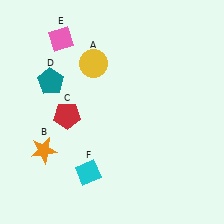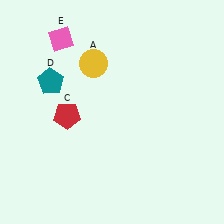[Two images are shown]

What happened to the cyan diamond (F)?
The cyan diamond (F) was removed in Image 2. It was in the bottom-left area of Image 1.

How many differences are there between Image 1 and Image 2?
There are 2 differences between the two images.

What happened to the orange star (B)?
The orange star (B) was removed in Image 2. It was in the bottom-left area of Image 1.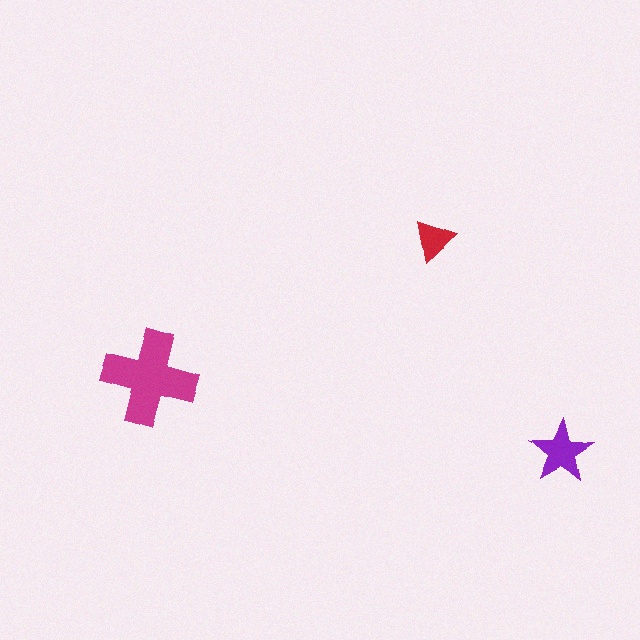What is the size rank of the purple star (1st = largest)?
2nd.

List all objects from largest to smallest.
The magenta cross, the purple star, the red triangle.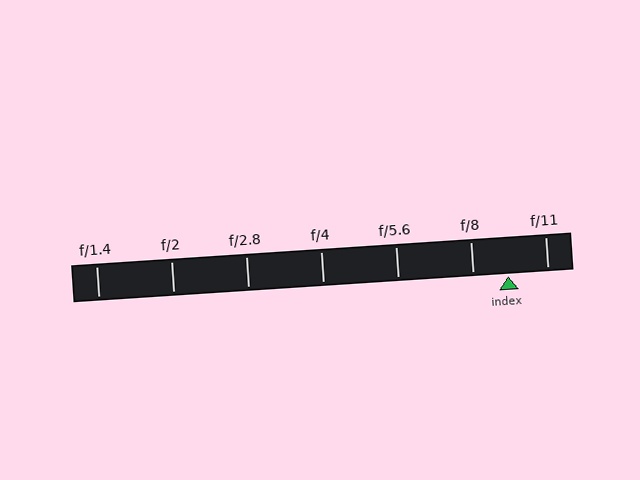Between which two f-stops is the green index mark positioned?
The index mark is between f/8 and f/11.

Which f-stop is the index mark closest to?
The index mark is closest to f/8.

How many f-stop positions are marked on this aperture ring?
There are 7 f-stop positions marked.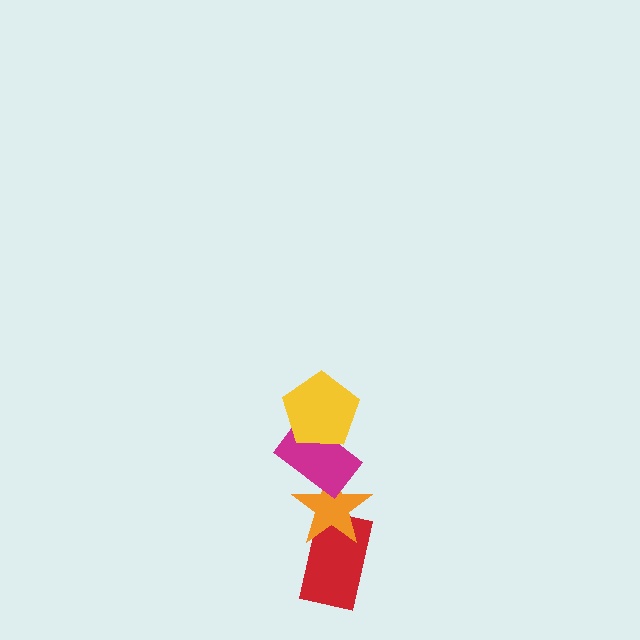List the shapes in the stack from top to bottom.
From top to bottom: the yellow pentagon, the magenta rectangle, the orange star, the red rectangle.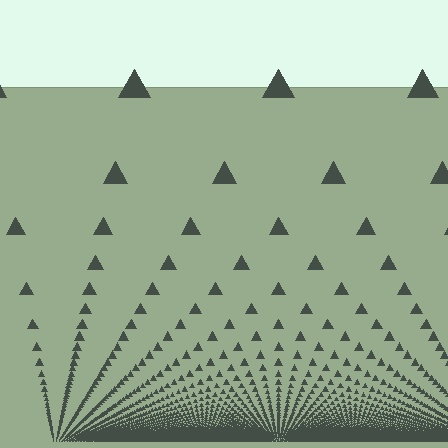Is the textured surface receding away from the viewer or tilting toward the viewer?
The surface appears to tilt toward the viewer. Texture elements get larger and sparser toward the top.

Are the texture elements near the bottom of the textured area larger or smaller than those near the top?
Smaller. The gradient is inverted — elements near the bottom are smaller and denser.